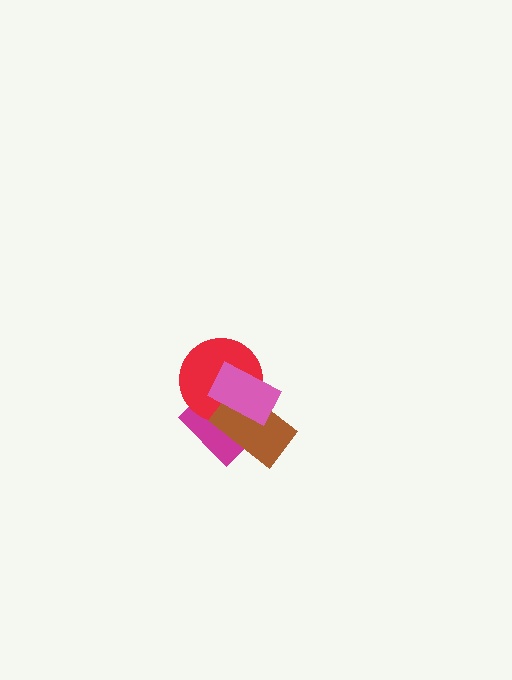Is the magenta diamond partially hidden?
Yes, it is partially covered by another shape.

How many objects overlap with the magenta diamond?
3 objects overlap with the magenta diamond.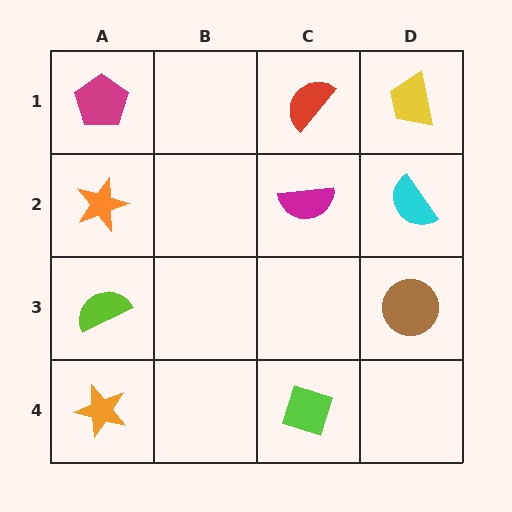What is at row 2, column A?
An orange star.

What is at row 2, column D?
A cyan semicircle.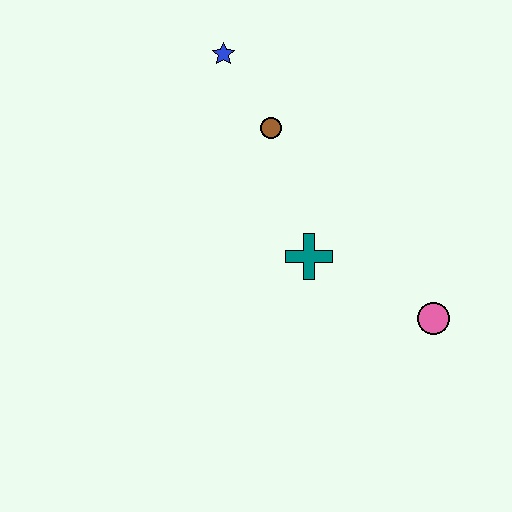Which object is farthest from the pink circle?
The blue star is farthest from the pink circle.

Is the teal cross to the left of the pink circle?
Yes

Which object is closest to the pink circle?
The teal cross is closest to the pink circle.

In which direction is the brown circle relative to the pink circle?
The brown circle is above the pink circle.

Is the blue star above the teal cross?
Yes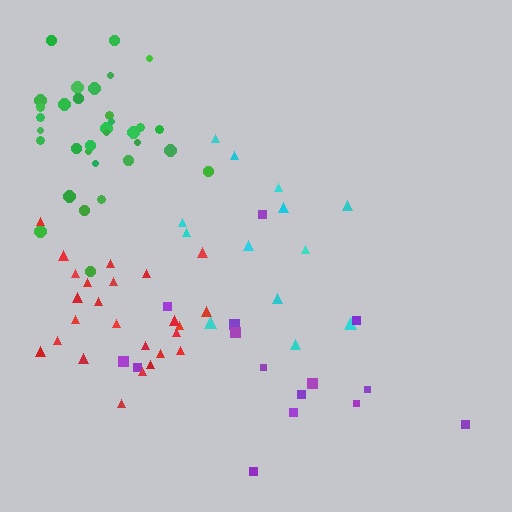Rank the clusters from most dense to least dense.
green, red, cyan, purple.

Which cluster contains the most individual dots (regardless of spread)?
Green (34).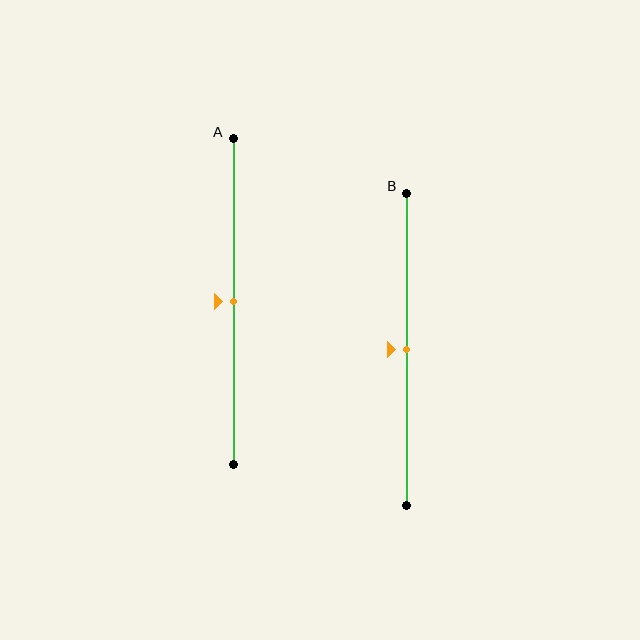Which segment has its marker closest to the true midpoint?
Segment A has its marker closest to the true midpoint.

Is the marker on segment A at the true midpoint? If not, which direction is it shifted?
Yes, the marker on segment A is at the true midpoint.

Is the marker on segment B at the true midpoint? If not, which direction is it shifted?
Yes, the marker on segment B is at the true midpoint.